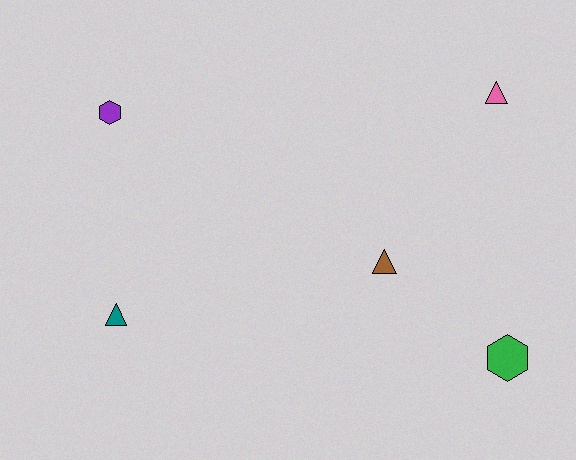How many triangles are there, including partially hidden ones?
There are 3 triangles.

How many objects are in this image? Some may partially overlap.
There are 5 objects.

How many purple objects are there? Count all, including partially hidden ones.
There is 1 purple object.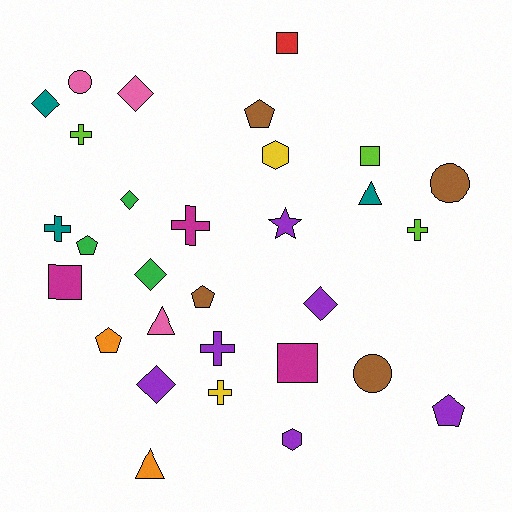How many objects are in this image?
There are 30 objects.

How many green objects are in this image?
There are 3 green objects.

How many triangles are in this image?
There are 3 triangles.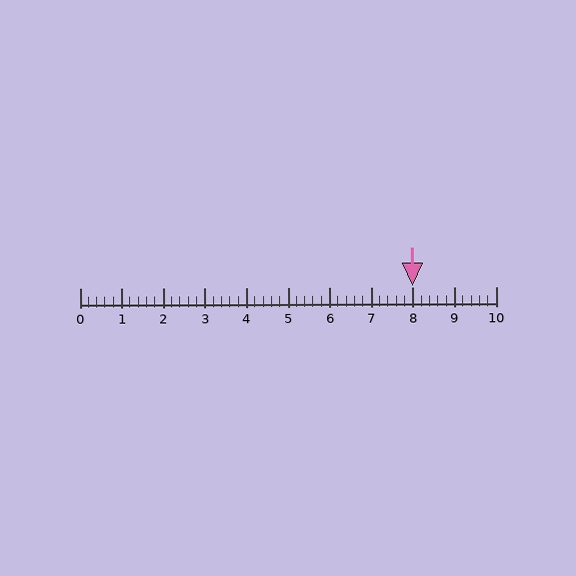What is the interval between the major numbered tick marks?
The major tick marks are spaced 1 units apart.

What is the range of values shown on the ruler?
The ruler shows values from 0 to 10.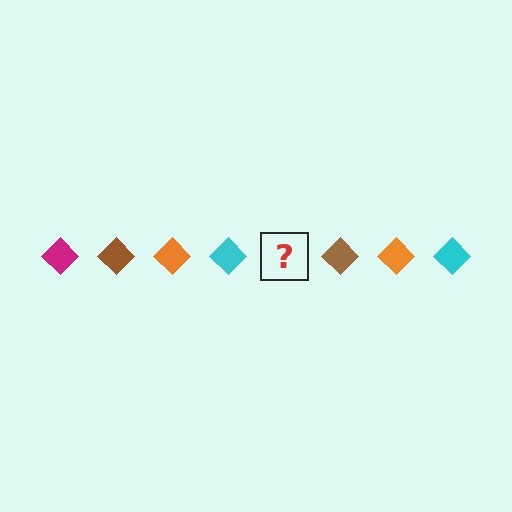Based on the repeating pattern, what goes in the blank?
The blank should be a magenta diamond.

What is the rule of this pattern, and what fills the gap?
The rule is that the pattern cycles through magenta, brown, orange, cyan diamonds. The gap should be filled with a magenta diamond.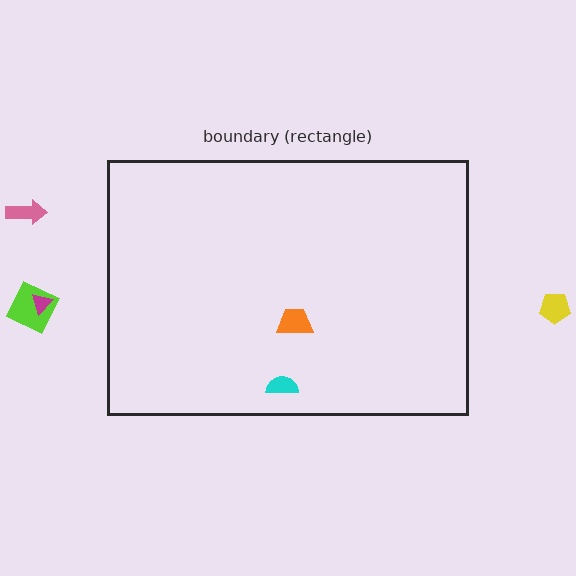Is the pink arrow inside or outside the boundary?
Outside.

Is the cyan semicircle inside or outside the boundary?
Inside.